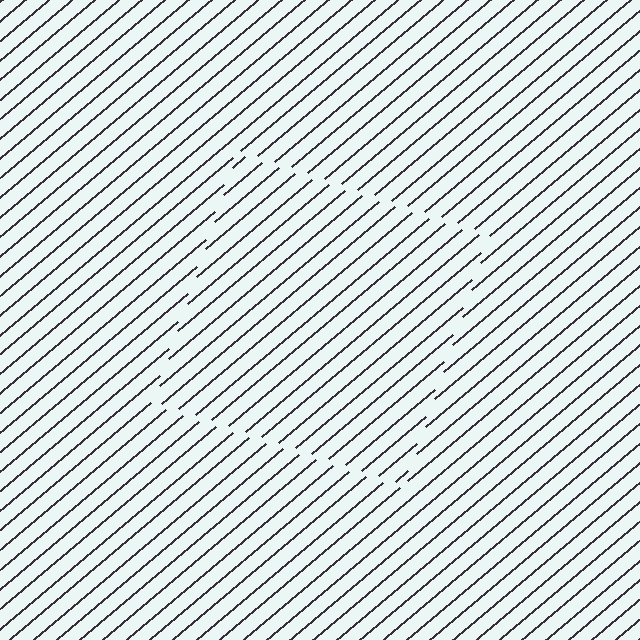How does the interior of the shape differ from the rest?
The interior of the shape contains the same grating, shifted by half a period — the contour is defined by the phase discontinuity where line-ends from the inner and outer gratings abut.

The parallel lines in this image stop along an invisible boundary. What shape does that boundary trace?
An illusory square. The interior of the shape contains the same grating, shifted by half a period — the contour is defined by the phase discontinuity where line-ends from the inner and outer gratings abut.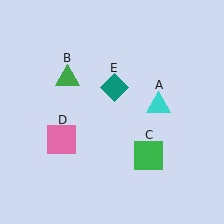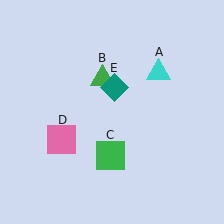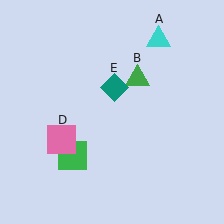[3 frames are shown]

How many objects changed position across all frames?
3 objects changed position: cyan triangle (object A), green triangle (object B), green square (object C).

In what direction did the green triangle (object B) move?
The green triangle (object B) moved right.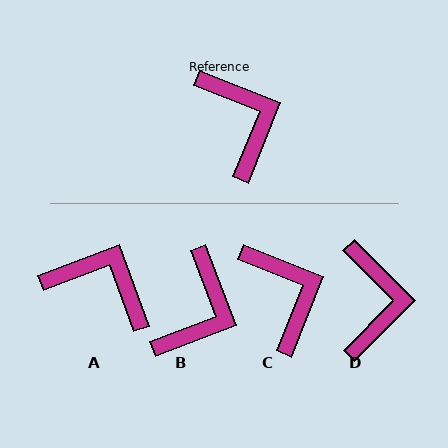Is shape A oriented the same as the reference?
No, it is off by about 42 degrees.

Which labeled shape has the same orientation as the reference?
C.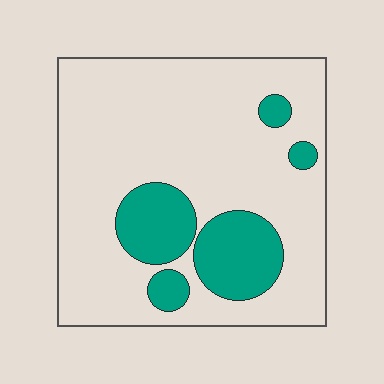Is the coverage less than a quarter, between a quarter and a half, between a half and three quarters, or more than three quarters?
Less than a quarter.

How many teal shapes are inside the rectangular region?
5.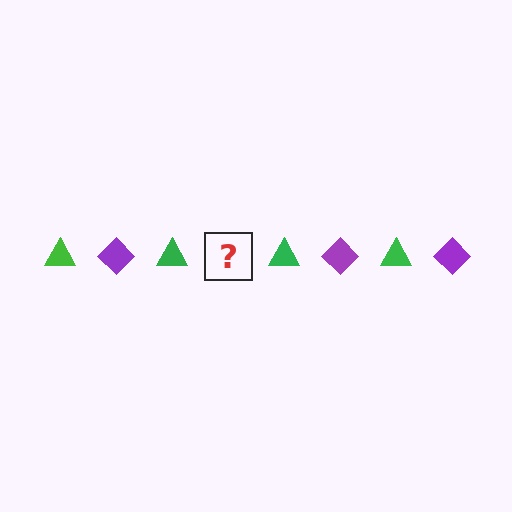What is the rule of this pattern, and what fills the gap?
The rule is that the pattern alternates between green triangle and purple diamond. The gap should be filled with a purple diamond.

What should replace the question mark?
The question mark should be replaced with a purple diamond.